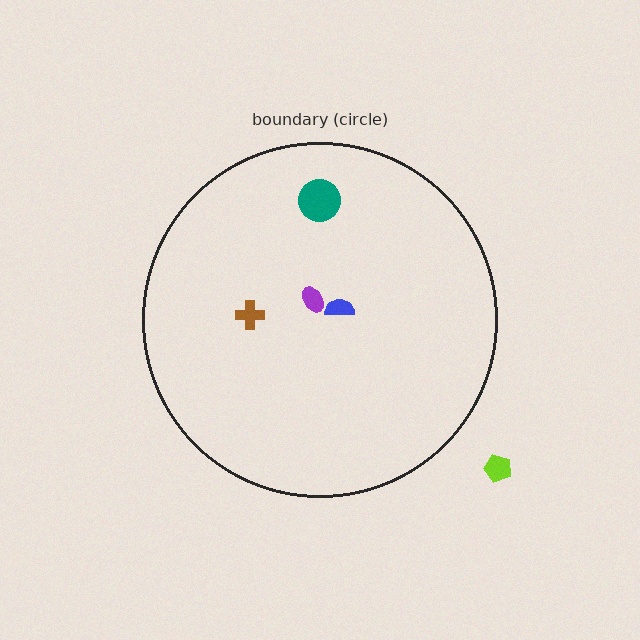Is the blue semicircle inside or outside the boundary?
Inside.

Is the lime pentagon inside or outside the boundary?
Outside.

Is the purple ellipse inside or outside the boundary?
Inside.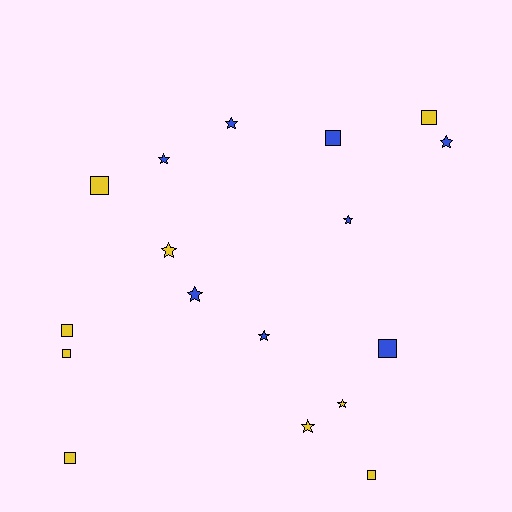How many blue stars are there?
There are 6 blue stars.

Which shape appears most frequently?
Star, with 9 objects.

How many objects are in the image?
There are 17 objects.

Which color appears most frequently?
Yellow, with 9 objects.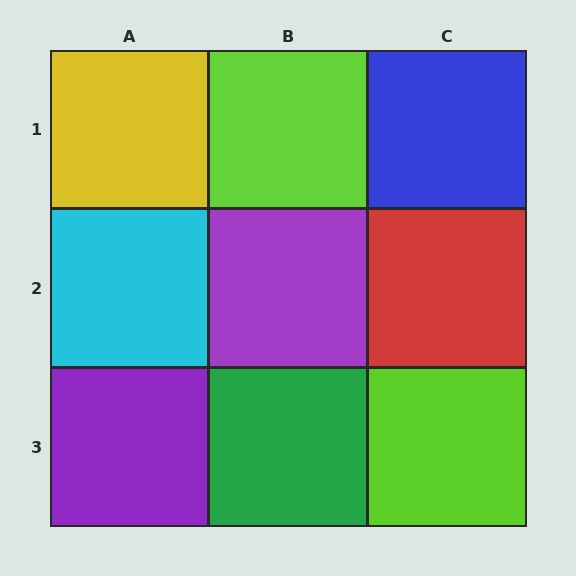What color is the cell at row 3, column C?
Lime.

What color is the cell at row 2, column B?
Purple.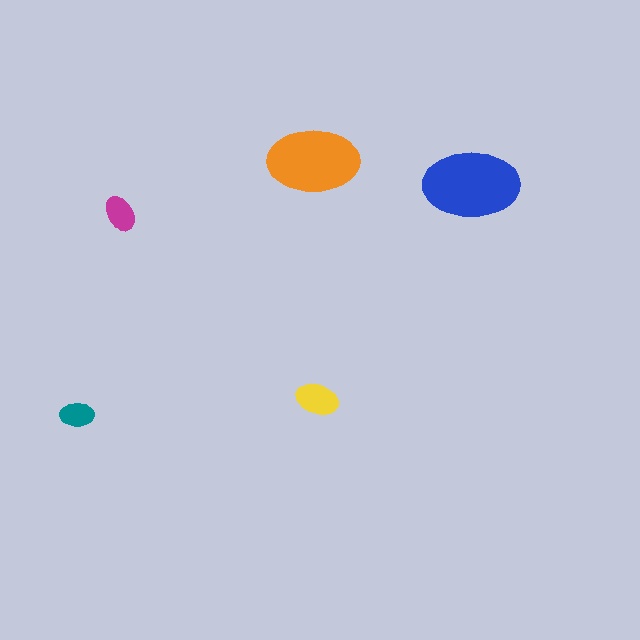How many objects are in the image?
There are 5 objects in the image.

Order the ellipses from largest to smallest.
the blue one, the orange one, the yellow one, the magenta one, the teal one.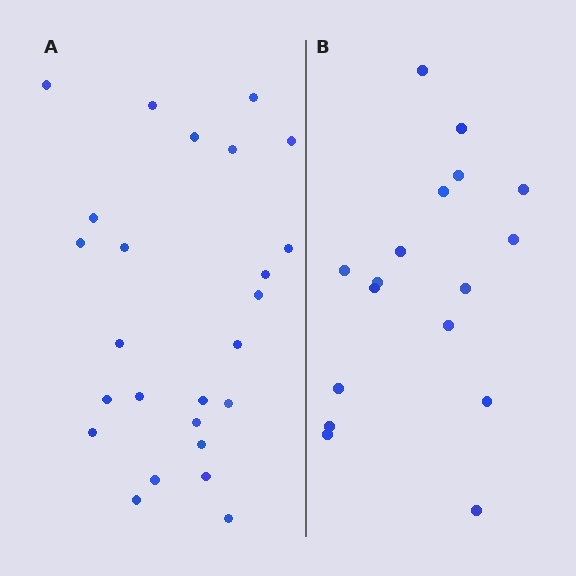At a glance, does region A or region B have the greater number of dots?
Region A (the left region) has more dots.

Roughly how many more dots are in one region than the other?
Region A has roughly 8 or so more dots than region B.